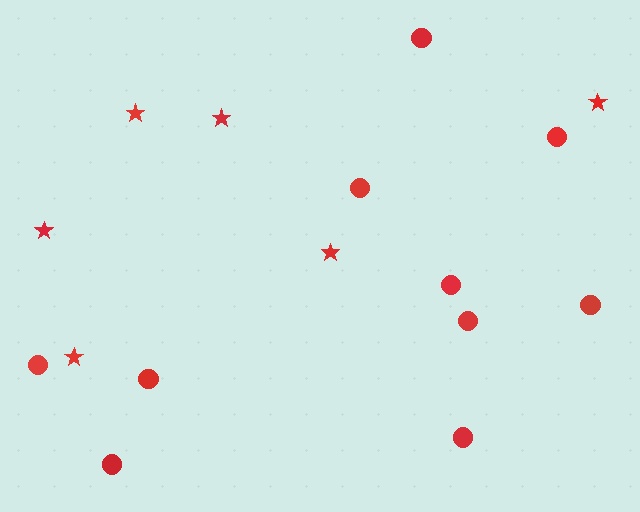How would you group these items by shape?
There are 2 groups: one group of stars (6) and one group of circles (10).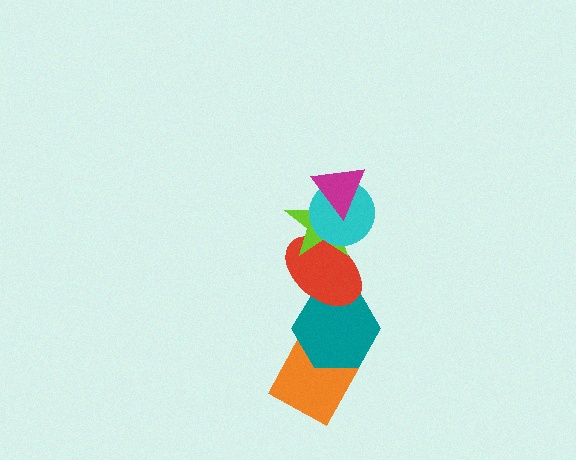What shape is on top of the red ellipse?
The lime star is on top of the red ellipse.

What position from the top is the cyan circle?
The cyan circle is 2nd from the top.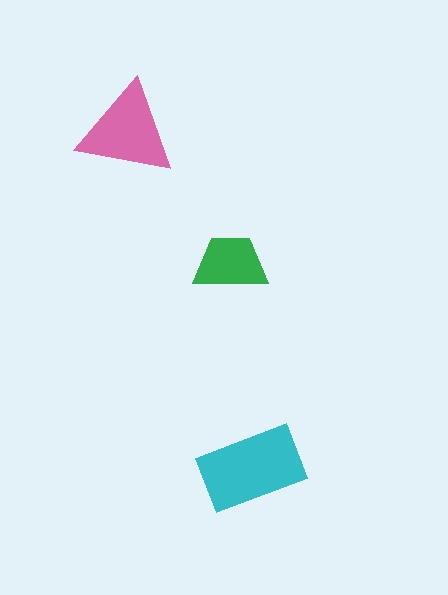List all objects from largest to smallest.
The cyan rectangle, the pink triangle, the green trapezoid.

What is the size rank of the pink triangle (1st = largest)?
2nd.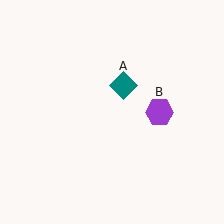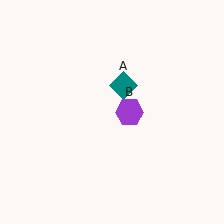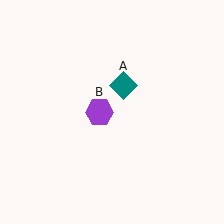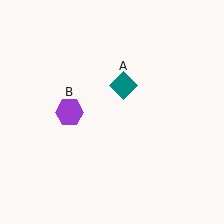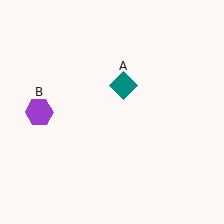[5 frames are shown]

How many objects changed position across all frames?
1 object changed position: purple hexagon (object B).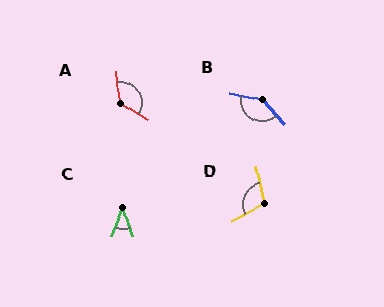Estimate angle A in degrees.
Approximately 126 degrees.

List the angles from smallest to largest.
C (40°), D (105°), A (126°), B (145°).